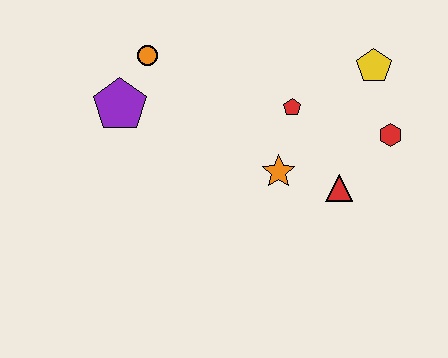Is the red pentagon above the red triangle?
Yes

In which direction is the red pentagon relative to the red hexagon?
The red pentagon is to the left of the red hexagon.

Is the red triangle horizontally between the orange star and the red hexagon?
Yes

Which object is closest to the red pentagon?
The orange star is closest to the red pentagon.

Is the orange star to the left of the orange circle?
No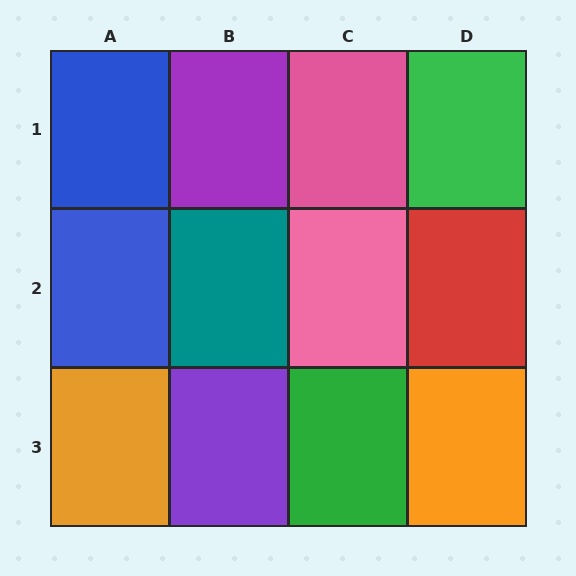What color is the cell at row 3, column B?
Purple.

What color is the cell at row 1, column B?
Purple.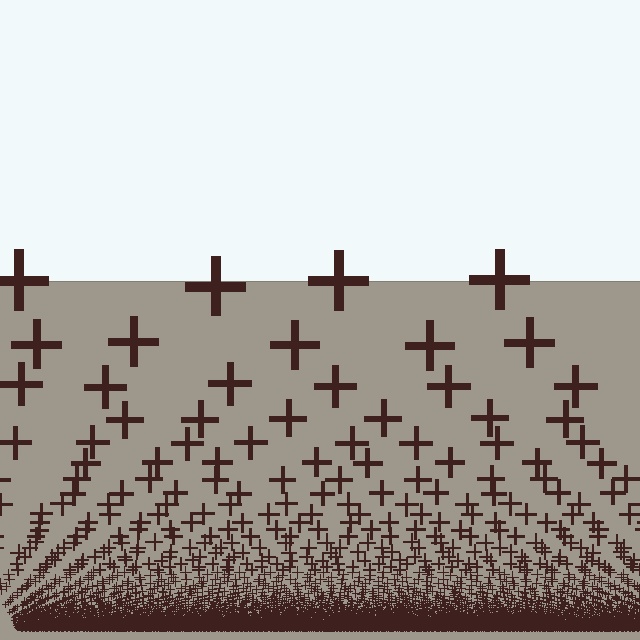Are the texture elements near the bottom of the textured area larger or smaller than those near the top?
Smaller. The gradient is inverted — elements near the bottom are smaller and denser.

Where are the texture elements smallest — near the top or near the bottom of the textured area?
Near the bottom.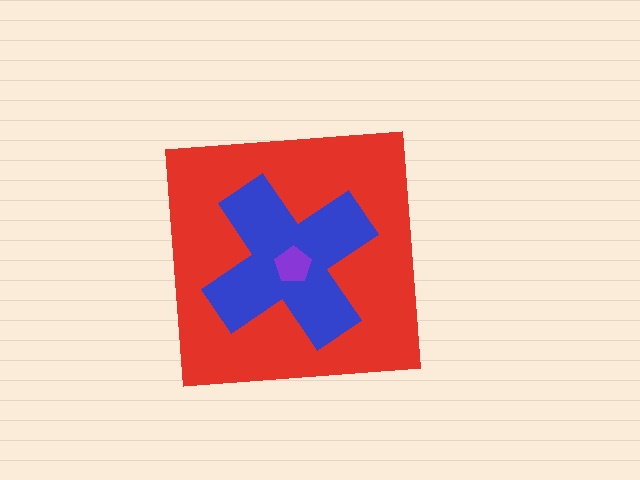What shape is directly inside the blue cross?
The purple pentagon.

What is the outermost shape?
The red square.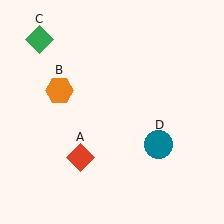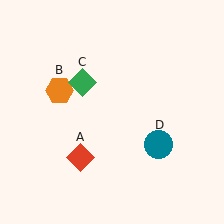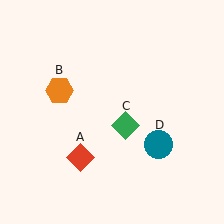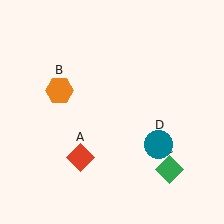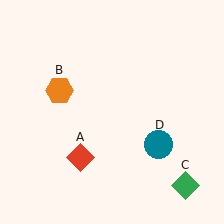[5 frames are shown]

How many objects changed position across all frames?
1 object changed position: green diamond (object C).